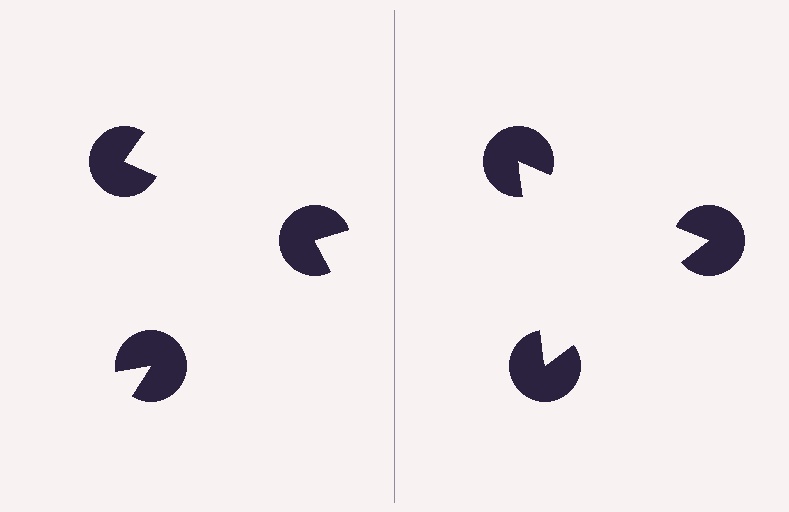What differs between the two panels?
The pac-man discs are positioned identically on both sides; only the wedge orientations differ. On the right they align to a triangle; on the left they are misaligned.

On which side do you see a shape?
An illusory triangle appears on the right side. On the left side the wedge cuts are rotated, so no coherent shape forms.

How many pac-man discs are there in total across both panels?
6 — 3 on each side.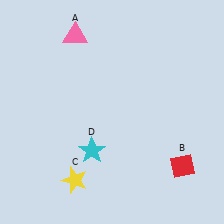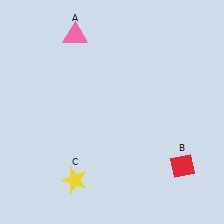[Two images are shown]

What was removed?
The cyan star (D) was removed in Image 2.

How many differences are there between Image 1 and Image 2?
There is 1 difference between the two images.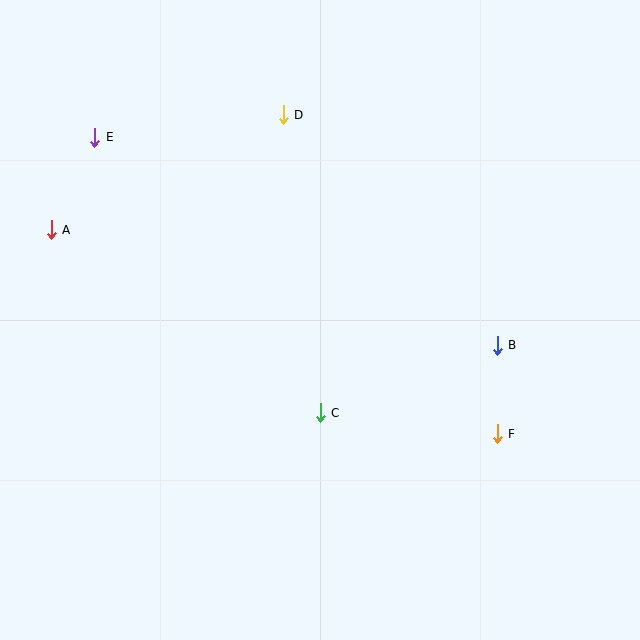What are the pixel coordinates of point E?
Point E is at (95, 137).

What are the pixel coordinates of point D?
Point D is at (283, 115).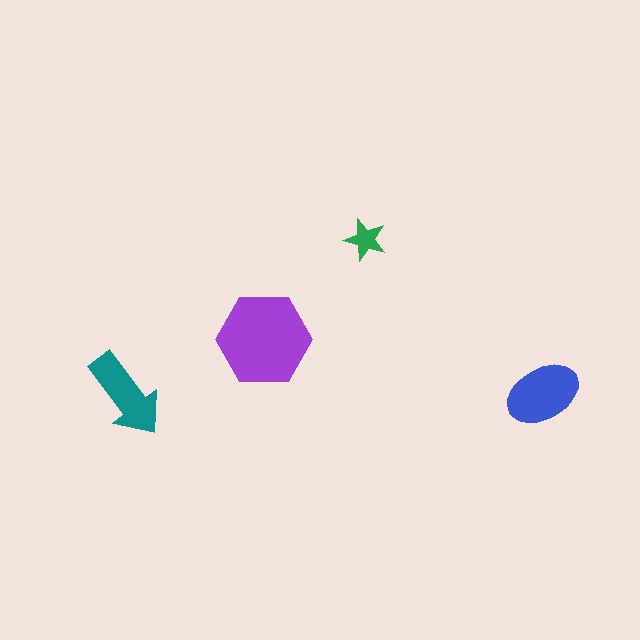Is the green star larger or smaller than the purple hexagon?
Smaller.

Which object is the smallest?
The green star.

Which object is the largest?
The purple hexagon.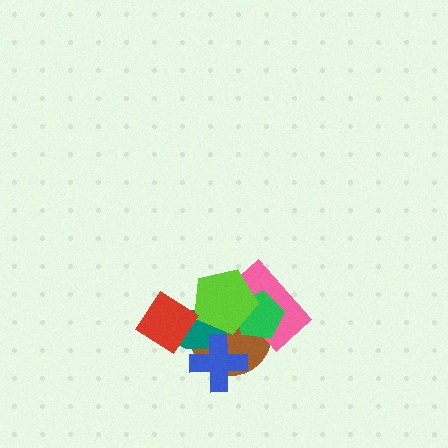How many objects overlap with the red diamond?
2 objects overlap with the red diamond.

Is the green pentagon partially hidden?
Yes, it is partially covered by another shape.